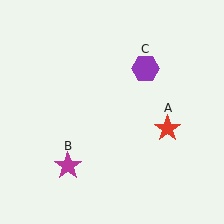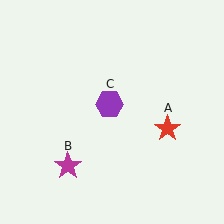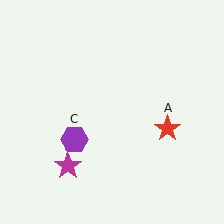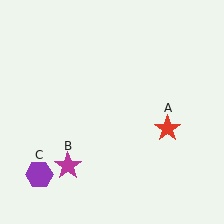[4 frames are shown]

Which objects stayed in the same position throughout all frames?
Red star (object A) and magenta star (object B) remained stationary.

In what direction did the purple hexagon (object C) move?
The purple hexagon (object C) moved down and to the left.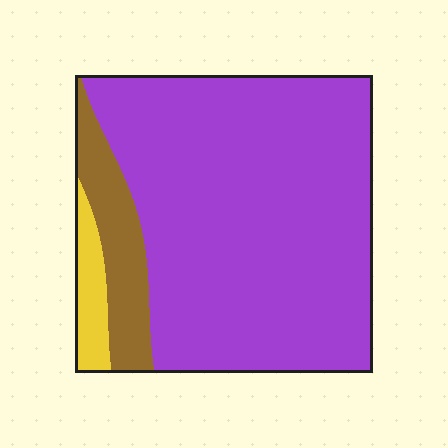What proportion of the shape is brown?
Brown takes up about one eighth (1/8) of the shape.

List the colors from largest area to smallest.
From largest to smallest: purple, brown, yellow.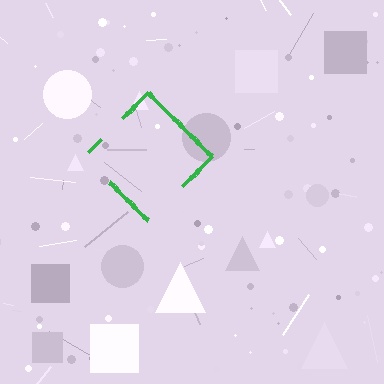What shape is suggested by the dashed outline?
The dashed outline suggests a diamond.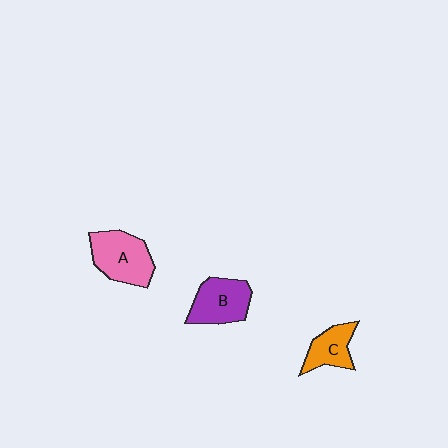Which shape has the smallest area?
Shape C (orange).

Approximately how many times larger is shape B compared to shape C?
Approximately 1.4 times.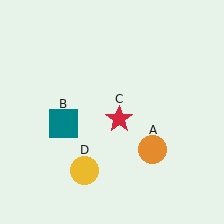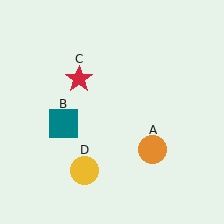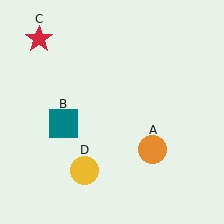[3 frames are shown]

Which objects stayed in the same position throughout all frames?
Orange circle (object A) and teal square (object B) and yellow circle (object D) remained stationary.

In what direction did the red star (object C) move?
The red star (object C) moved up and to the left.